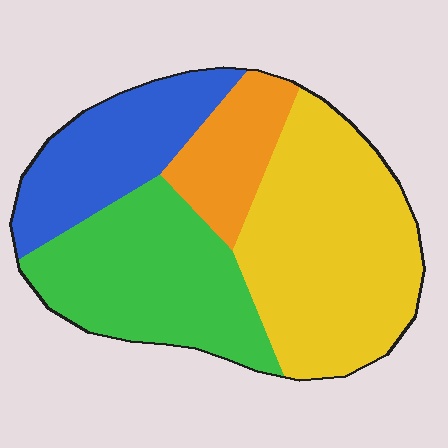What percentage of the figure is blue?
Blue takes up between a sixth and a third of the figure.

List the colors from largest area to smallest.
From largest to smallest: yellow, green, blue, orange.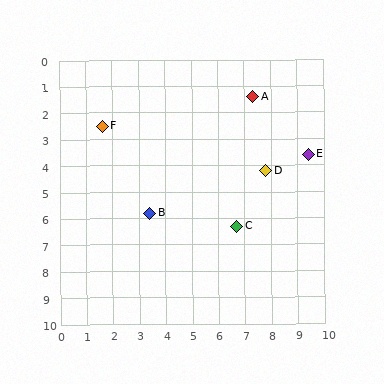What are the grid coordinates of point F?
Point F is at approximately (1.6, 2.5).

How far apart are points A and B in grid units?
Points A and B are about 5.9 grid units apart.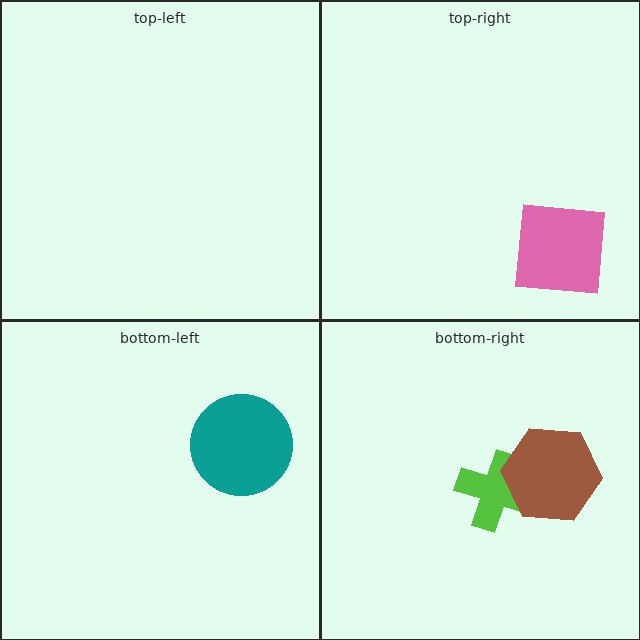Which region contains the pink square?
The top-right region.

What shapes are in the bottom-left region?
The teal circle.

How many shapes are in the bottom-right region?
2.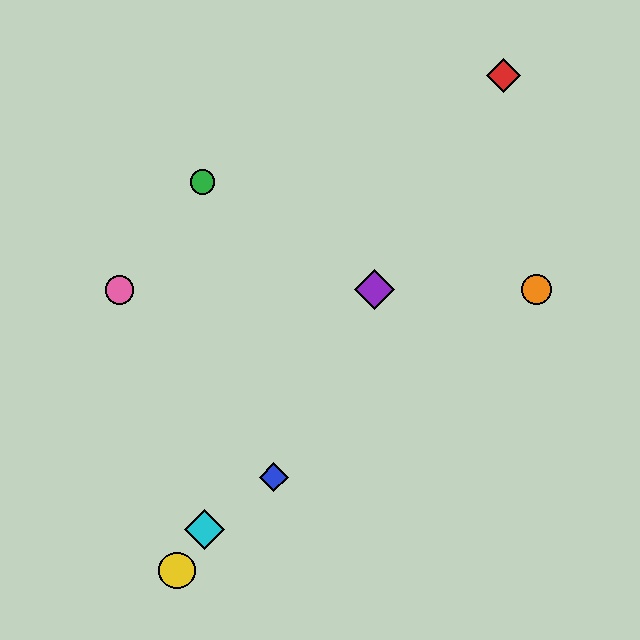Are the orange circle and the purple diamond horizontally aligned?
Yes, both are at y≈290.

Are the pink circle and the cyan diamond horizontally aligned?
No, the pink circle is at y≈290 and the cyan diamond is at y≈530.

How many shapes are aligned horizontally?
3 shapes (the purple diamond, the orange circle, the pink circle) are aligned horizontally.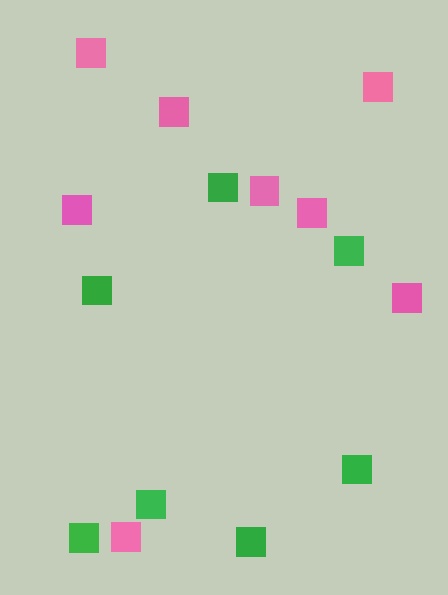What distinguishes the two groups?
There are 2 groups: one group of green squares (7) and one group of pink squares (8).